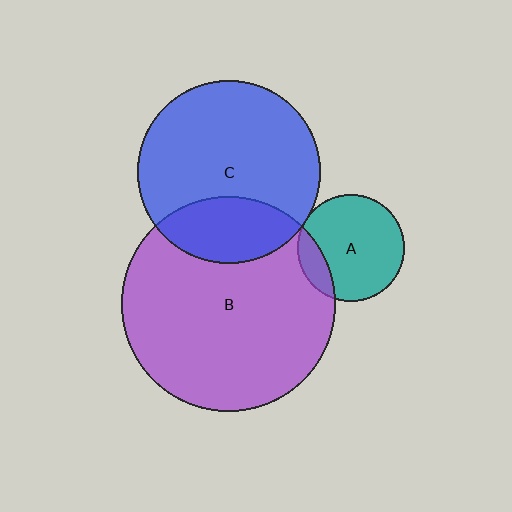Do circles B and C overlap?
Yes.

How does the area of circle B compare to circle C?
Approximately 1.4 times.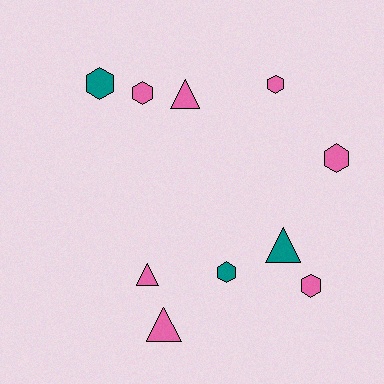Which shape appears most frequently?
Hexagon, with 6 objects.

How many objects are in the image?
There are 10 objects.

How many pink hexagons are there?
There are 4 pink hexagons.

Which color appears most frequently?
Pink, with 7 objects.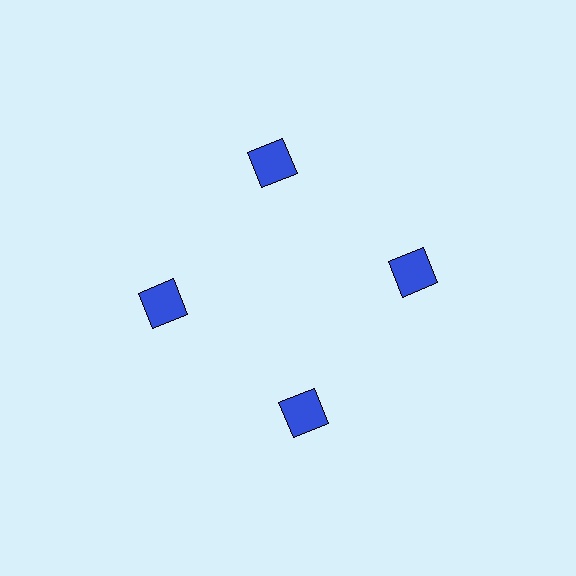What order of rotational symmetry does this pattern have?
This pattern has 4-fold rotational symmetry.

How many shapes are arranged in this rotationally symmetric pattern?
There are 4 shapes, arranged in 4 groups of 1.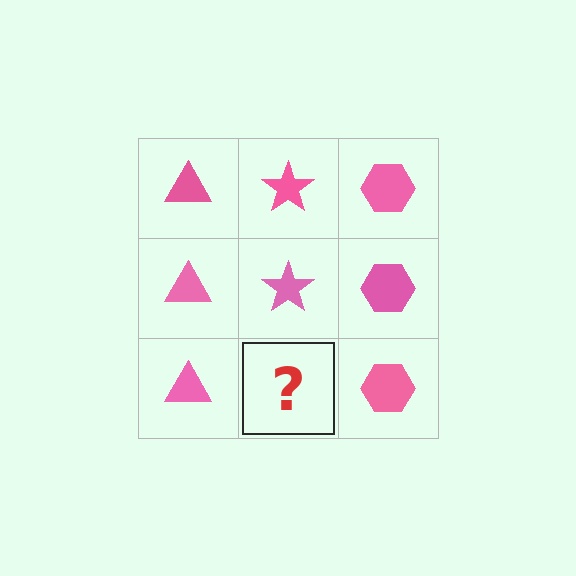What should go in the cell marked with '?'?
The missing cell should contain a pink star.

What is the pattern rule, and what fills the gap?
The rule is that each column has a consistent shape. The gap should be filled with a pink star.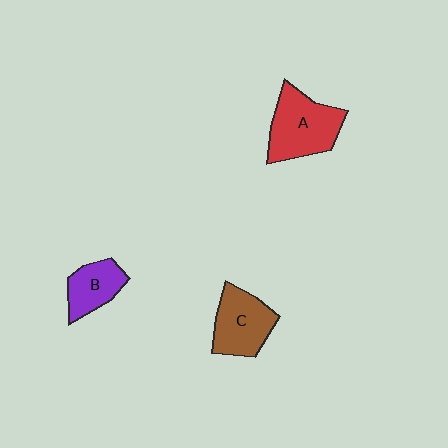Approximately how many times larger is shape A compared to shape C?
Approximately 1.2 times.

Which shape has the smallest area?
Shape B (purple).